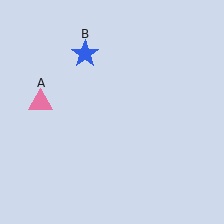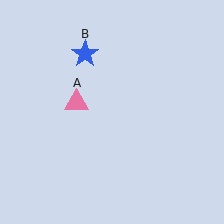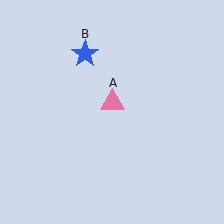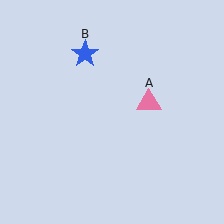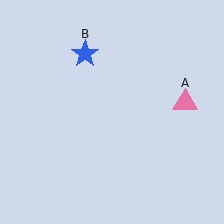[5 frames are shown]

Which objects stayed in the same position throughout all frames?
Blue star (object B) remained stationary.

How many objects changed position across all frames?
1 object changed position: pink triangle (object A).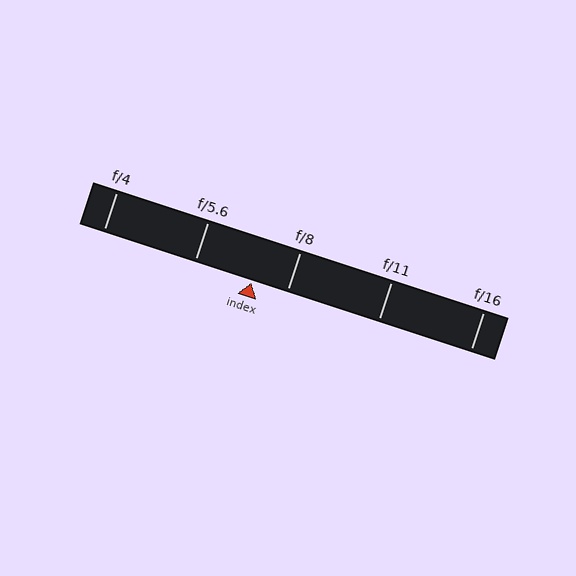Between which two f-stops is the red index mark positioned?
The index mark is between f/5.6 and f/8.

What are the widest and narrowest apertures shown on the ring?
The widest aperture shown is f/4 and the narrowest is f/16.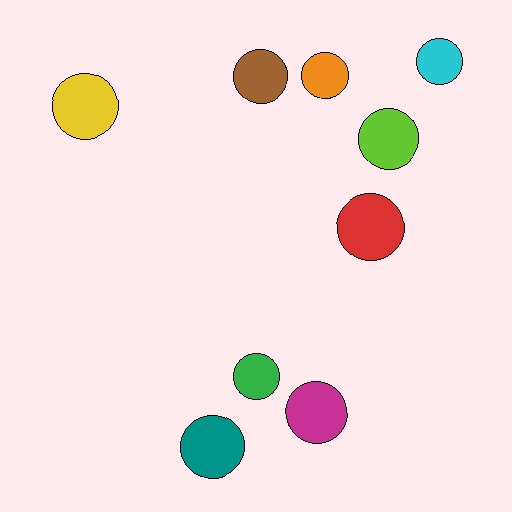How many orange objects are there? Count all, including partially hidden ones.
There is 1 orange object.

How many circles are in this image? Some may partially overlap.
There are 9 circles.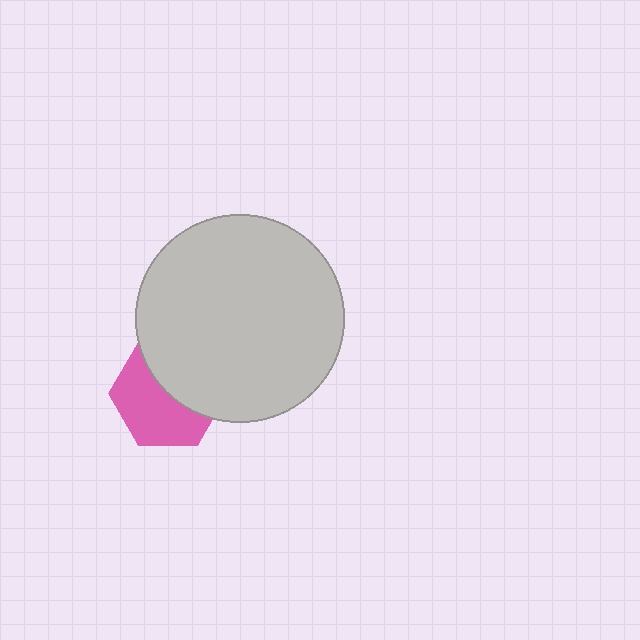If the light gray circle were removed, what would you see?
You would see the complete pink hexagon.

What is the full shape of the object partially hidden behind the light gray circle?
The partially hidden object is a pink hexagon.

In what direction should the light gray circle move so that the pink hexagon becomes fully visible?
The light gray circle should move toward the upper-right. That is the shortest direction to clear the overlap and leave the pink hexagon fully visible.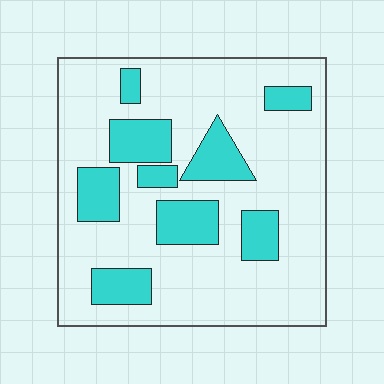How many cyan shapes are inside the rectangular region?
9.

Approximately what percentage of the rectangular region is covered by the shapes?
Approximately 25%.